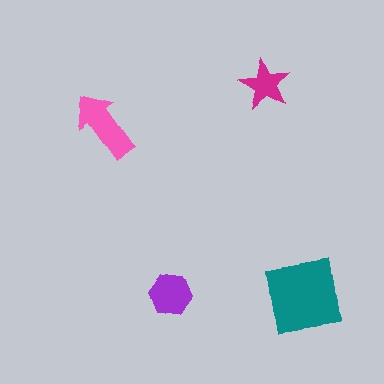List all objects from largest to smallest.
The teal square, the pink arrow, the purple hexagon, the magenta star.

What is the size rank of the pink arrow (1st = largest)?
2nd.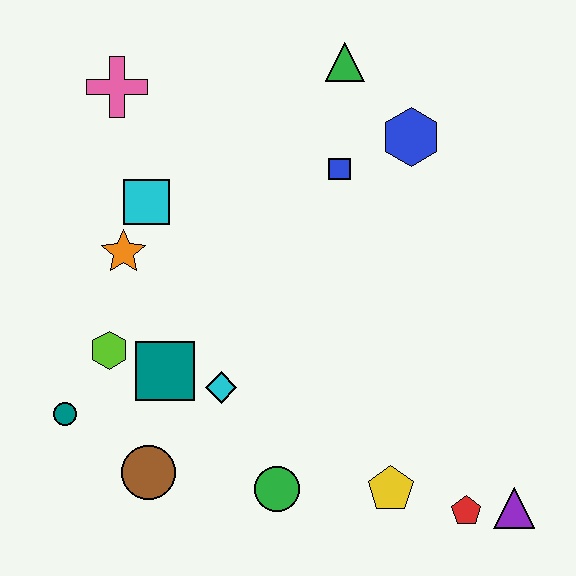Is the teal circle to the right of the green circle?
No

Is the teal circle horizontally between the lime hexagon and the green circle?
No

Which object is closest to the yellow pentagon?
The red pentagon is closest to the yellow pentagon.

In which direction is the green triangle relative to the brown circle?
The green triangle is above the brown circle.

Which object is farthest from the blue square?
The purple triangle is farthest from the blue square.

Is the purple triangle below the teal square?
Yes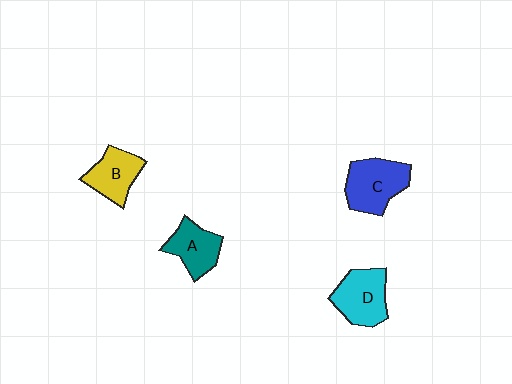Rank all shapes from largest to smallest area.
From largest to smallest: C (blue), D (cyan), B (yellow), A (teal).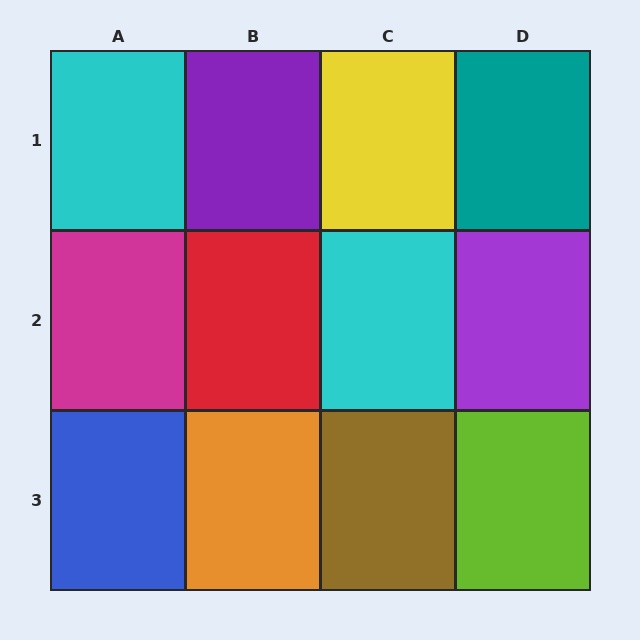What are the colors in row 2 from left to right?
Magenta, red, cyan, purple.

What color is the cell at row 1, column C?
Yellow.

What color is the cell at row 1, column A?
Cyan.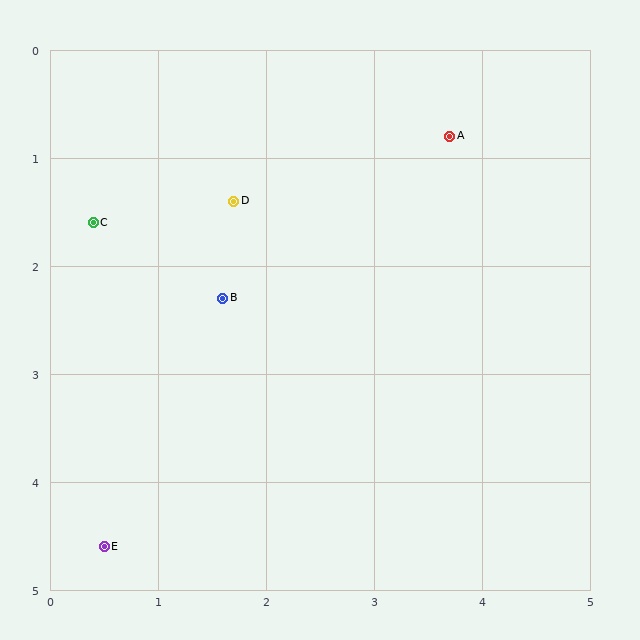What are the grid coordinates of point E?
Point E is at approximately (0.5, 4.6).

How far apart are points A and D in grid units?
Points A and D are about 2.1 grid units apart.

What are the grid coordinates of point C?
Point C is at approximately (0.4, 1.6).